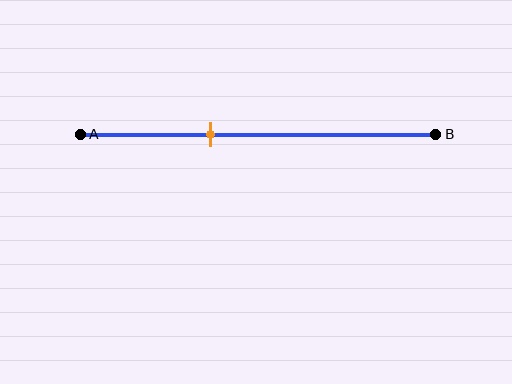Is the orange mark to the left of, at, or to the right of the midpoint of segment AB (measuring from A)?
The orange mark is to the left of the midpoint of segment AB.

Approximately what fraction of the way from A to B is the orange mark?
The orange mark is approximately 35% of the way from A to B.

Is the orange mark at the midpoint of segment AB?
No, the mark is at about 35% from A, not at the 50% midpoint.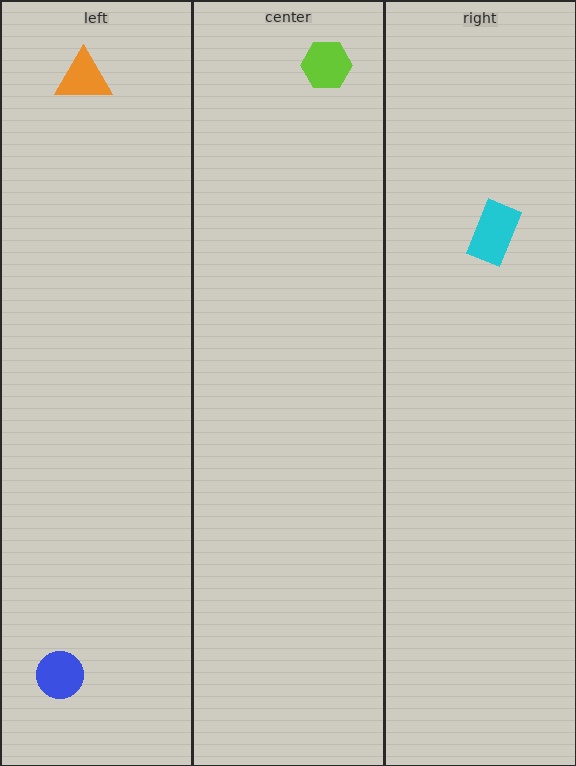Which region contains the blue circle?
The left region.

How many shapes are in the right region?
1.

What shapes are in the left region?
The orange triangle, the blue circle.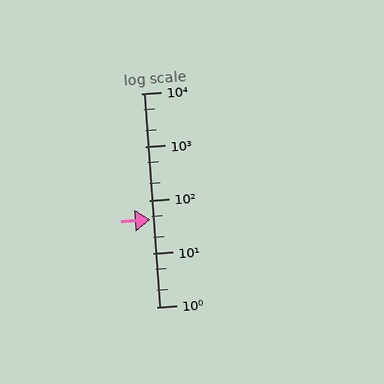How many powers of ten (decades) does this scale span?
The scale spans 4 decades, from 1 to 10000.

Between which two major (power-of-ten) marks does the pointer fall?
The pointer is between 10 and 100.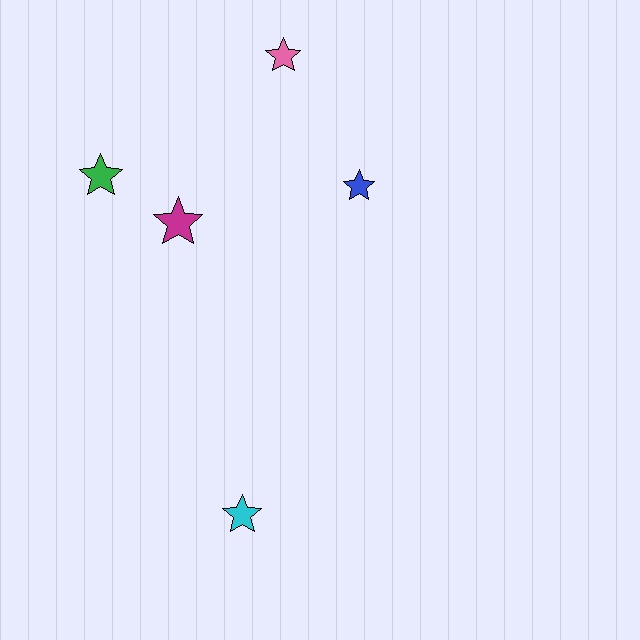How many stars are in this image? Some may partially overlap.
There are 5 stars.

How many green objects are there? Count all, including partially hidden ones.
There is 1 green object.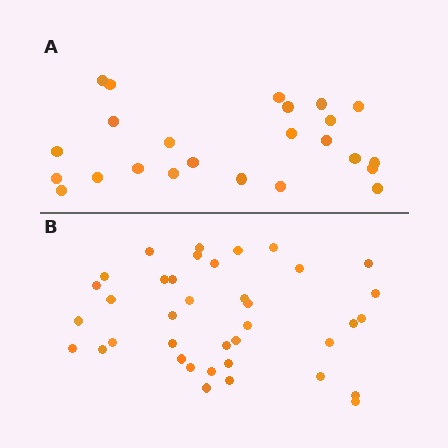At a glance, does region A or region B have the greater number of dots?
Region B (the bottom region) has more dots.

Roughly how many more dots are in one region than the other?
Region B has approximately 15 more dots than region A.